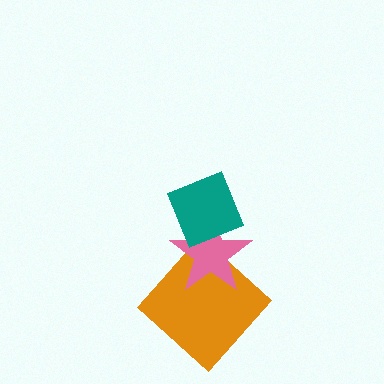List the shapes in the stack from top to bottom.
From top to bottom: the teal diamond, the pink star, the orange diamond.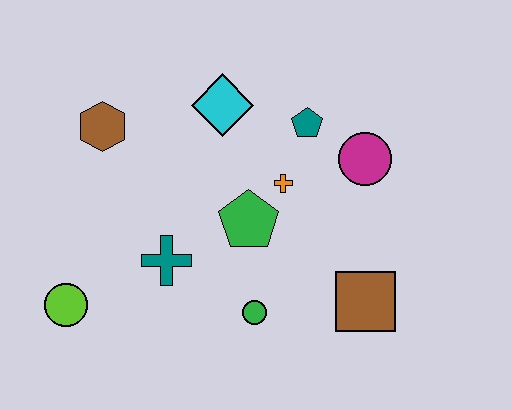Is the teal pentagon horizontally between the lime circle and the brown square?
Yes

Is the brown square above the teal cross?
No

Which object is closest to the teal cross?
The green pentagon is closest to the teal cross.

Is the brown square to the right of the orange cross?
Yes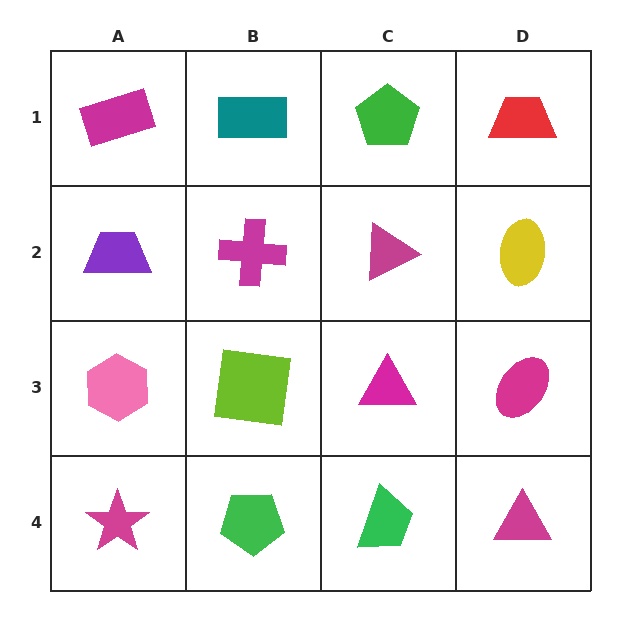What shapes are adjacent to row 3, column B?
A magenta cross (row 2, column B), a green pentagon (row 4, column B), a pink hexagon (row 3, column A), a magenta triangle (row 3, column C).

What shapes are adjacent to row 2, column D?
A red trapezoid (row 1, column D), a magenta ellipse (row 3, column D), a magenta triangle (row 2, column C).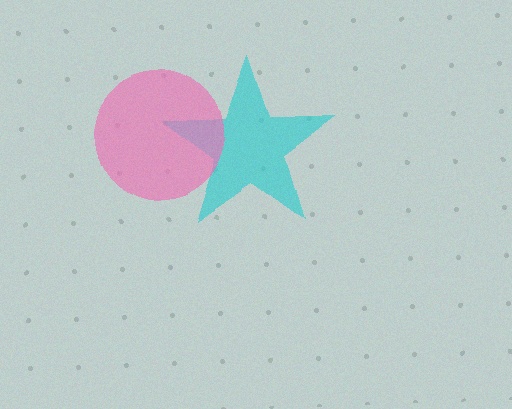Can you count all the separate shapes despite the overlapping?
Yes, there are 2 separate shapes.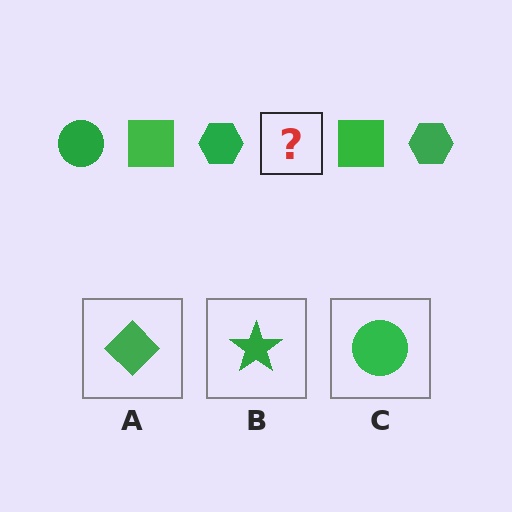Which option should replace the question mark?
Option C.